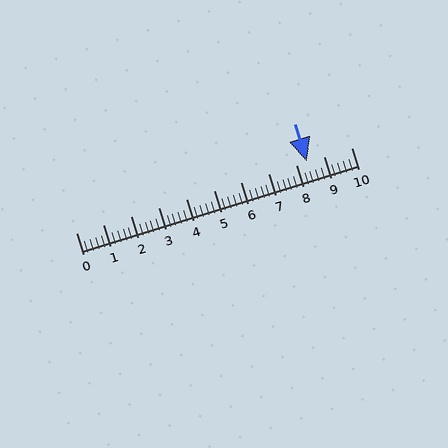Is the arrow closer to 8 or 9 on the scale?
The arrow is closer to 8.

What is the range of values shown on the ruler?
The ruler shows values from 0 to 10.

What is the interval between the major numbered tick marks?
The major tick marks are spaced 1 units apart.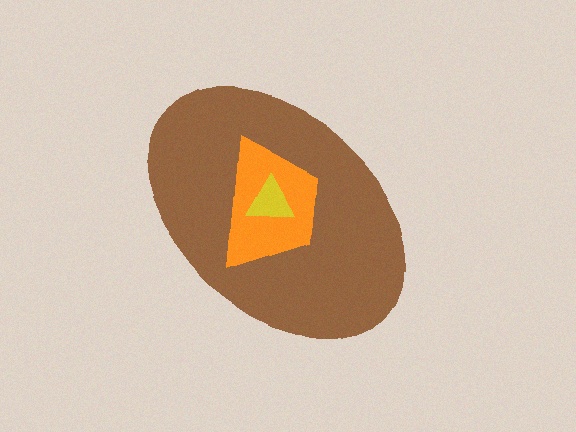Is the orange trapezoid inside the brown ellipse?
Yes.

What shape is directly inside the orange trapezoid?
The yellow triangle.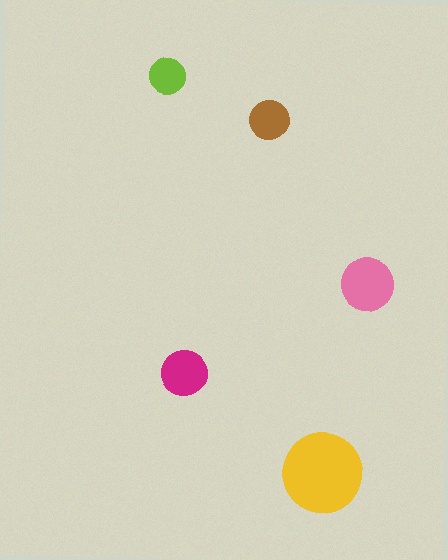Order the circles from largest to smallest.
the yellow one, the pink one, the magenta one, the brown one, the lime one.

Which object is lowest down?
The yellow circle is bottommost.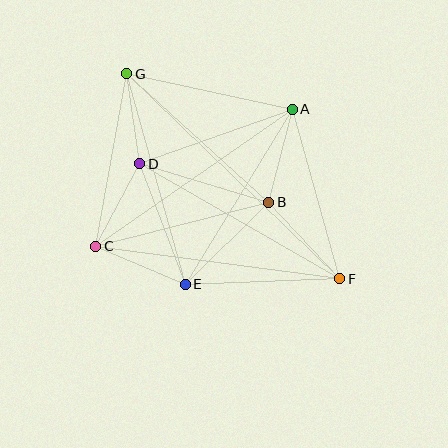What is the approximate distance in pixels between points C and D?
The distance between C and D is approximately 94 pixels.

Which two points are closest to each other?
Points D and G are closest to each other.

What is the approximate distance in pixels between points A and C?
The distance between A and C is approximately 239 pixels.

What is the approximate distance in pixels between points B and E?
The distance between B and E is approximately 117 pixels.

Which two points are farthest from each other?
Points F and G are farthest from each other.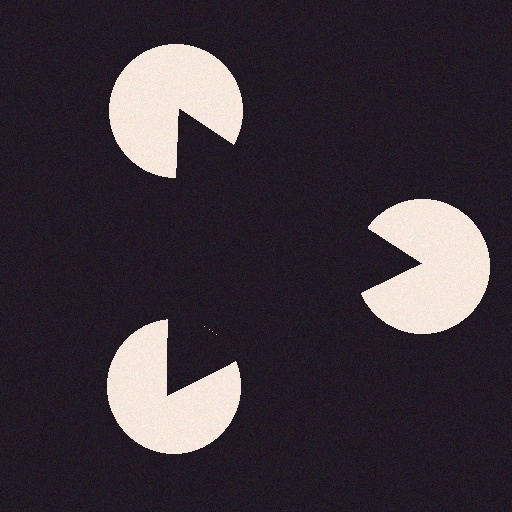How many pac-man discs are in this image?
There are 3 — one at each vertex of the illusory triangle.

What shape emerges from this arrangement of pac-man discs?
An illusory triangle — its edges are inferred from the aligned wedge cuts in the pac-man discs, not physically drawn.